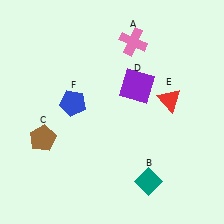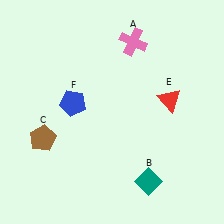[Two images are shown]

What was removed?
The purple square (D) was removed in Image 2.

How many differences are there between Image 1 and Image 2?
There is 1 difference between the two images.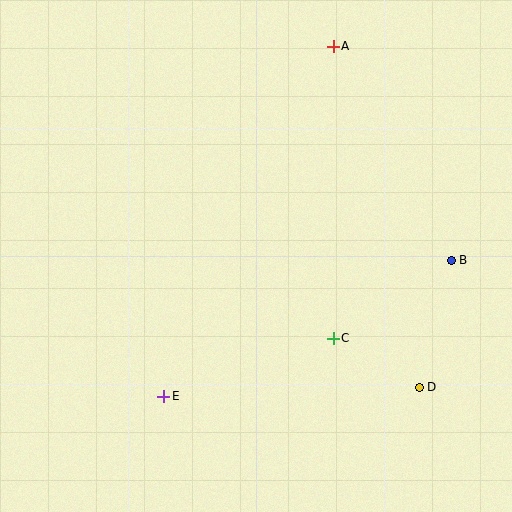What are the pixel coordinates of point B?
Point B is at (451, 260).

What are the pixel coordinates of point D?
Point D is at (419, 387).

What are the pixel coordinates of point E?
Point E is at (164, 396).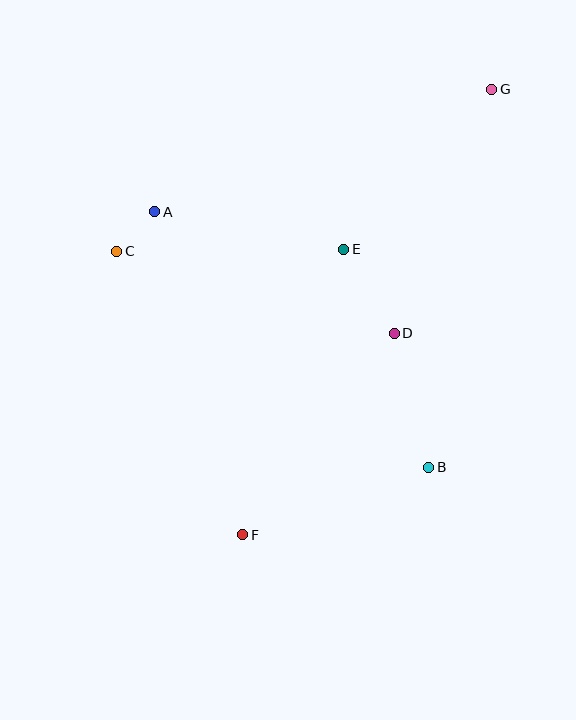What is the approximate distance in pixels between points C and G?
The distance between C and G is approximately 408 pixels.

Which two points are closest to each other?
Points A and C are closest to each other.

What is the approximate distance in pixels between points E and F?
The distance between E and F is approximately 303 pixels.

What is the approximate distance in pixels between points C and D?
The distance between C and D is approximately 289 pixels.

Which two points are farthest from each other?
Points F and G are farthest from each other.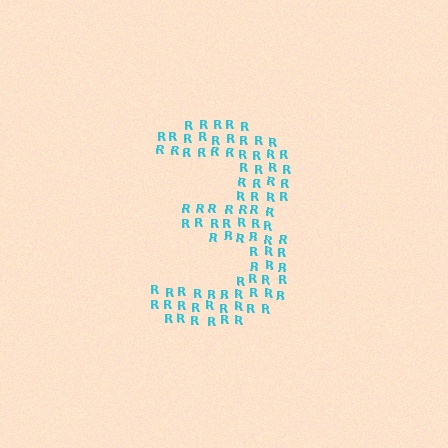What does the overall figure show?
The overall figure shows the digit 3.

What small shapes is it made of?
It is made of small letter R's.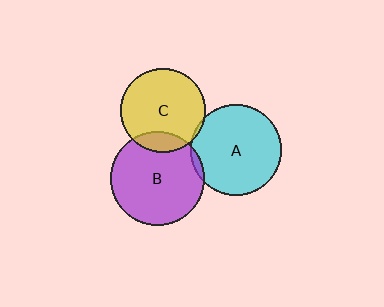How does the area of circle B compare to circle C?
Approximately 1.2 times.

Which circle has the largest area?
Circle B (purple).